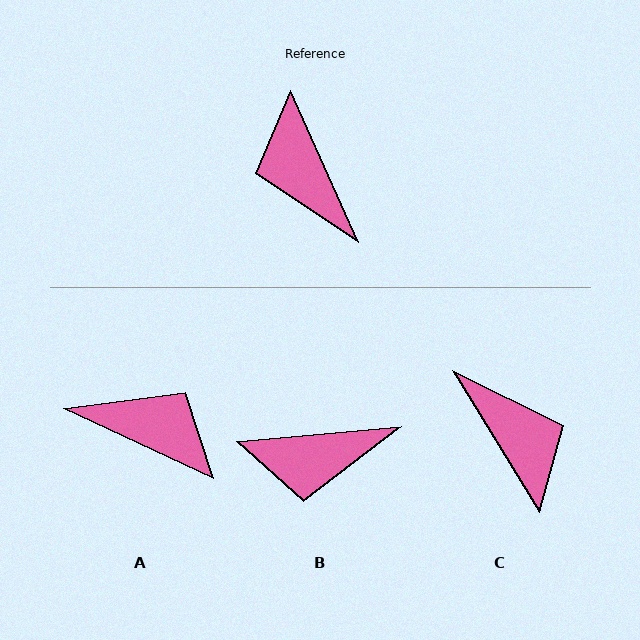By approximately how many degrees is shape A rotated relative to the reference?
Approximately 139 degrees clockwise.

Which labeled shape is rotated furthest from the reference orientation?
C, about 173 degrees away.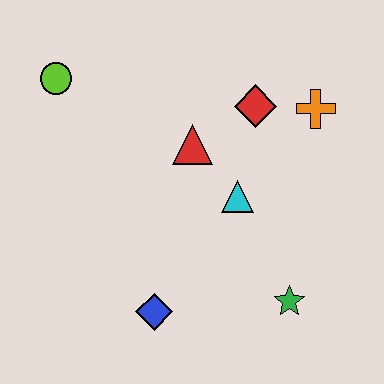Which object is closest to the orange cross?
The red diamond is closest to the orange cross.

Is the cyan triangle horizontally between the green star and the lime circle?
Yes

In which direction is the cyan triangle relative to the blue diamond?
The cyan triangle is above the blue diamond.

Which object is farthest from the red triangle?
The green star is farthest from the red triangle.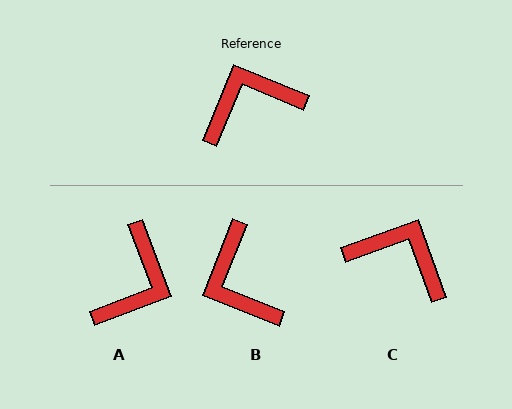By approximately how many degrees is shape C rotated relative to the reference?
Approximately 48 degrees clockwise.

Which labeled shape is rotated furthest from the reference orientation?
A, about 137 degrees away.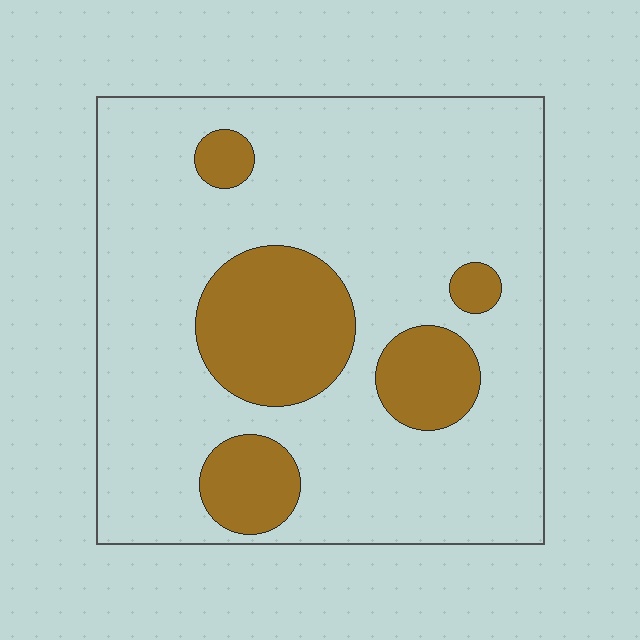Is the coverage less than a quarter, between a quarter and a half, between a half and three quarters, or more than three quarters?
Less than a quarter.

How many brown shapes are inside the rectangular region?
5.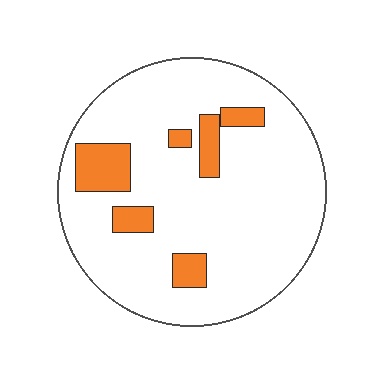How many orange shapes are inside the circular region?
6.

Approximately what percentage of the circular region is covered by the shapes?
Approximately 15%.